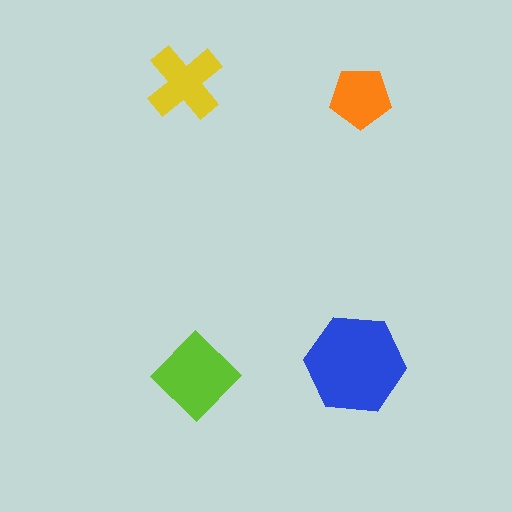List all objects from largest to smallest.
The blue hexagon, the lime diamond, the yellow cross, the orange pentagon.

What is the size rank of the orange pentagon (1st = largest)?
4th.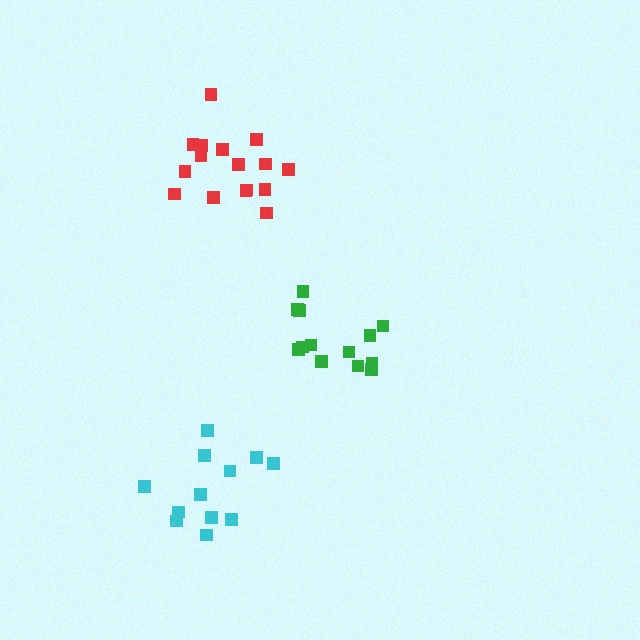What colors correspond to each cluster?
The clusters are colored: cyan, red, green.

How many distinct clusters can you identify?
There are 3 distinct clusters.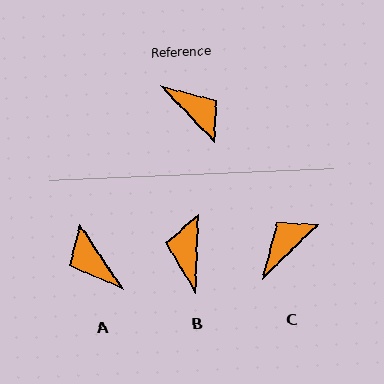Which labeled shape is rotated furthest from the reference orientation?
A, about 170 degrees away.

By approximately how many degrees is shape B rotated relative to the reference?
Approximately 135 degrees counter-clockwise.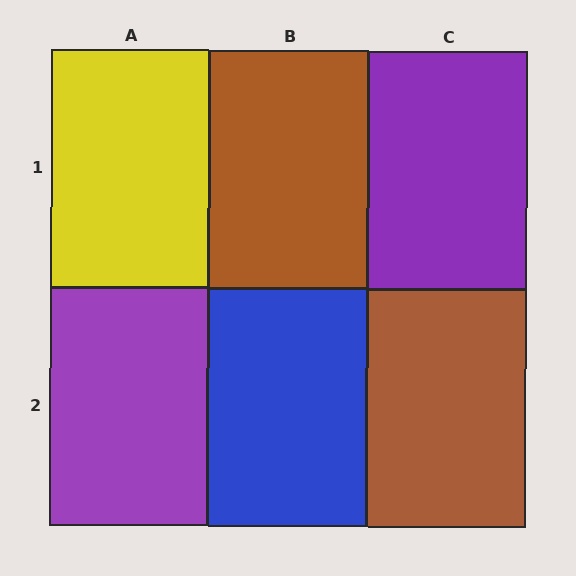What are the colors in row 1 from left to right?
Yellow, brown, purple.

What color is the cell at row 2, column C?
Brown.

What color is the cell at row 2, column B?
Blue.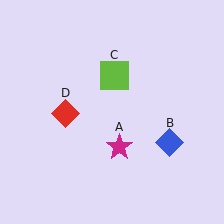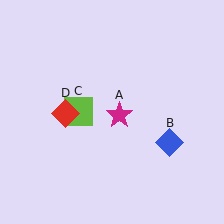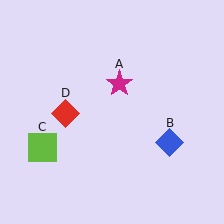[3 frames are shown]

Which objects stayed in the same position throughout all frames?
Blue diamond (object B) and red diamond (object D) remained stationary.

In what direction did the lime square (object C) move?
The lime square (object C) moved down and to the left.